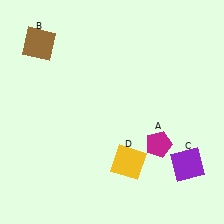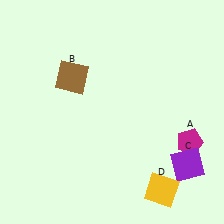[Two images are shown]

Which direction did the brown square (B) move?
The brown square (B) moved down.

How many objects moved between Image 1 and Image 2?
3 objects moved between the two images.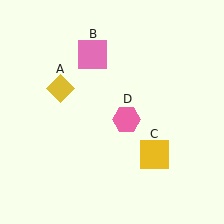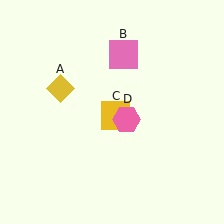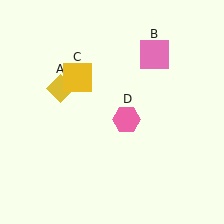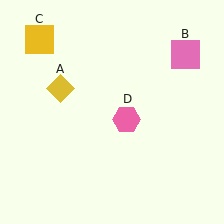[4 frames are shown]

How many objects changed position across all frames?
2 objects changed position: pink square (object B), yellow square (object C).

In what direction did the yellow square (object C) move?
The yellow square (object C) moved up and to the left.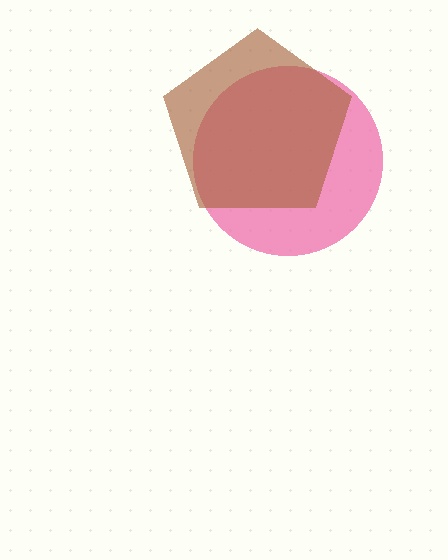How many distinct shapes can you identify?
There are 2 distinct shapes: a pink circle, a brown pentagon.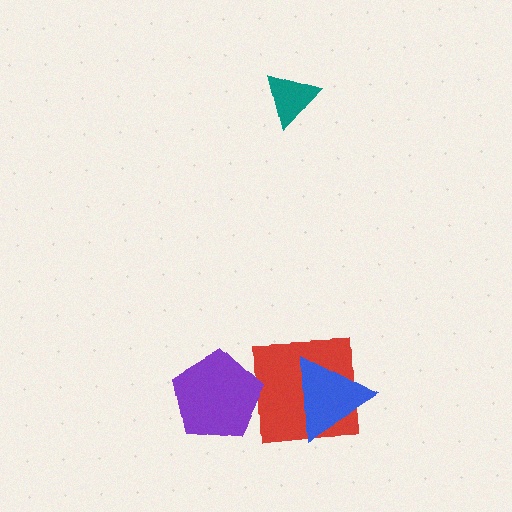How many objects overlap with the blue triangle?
1 object overlaps with the blue triangle.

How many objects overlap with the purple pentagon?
0 objects overlap with the purple pentagon.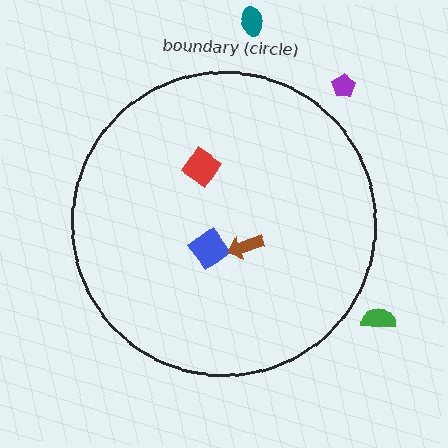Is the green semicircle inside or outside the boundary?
Outside.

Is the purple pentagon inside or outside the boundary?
Outside.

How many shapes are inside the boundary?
3 inside, 3 outside.